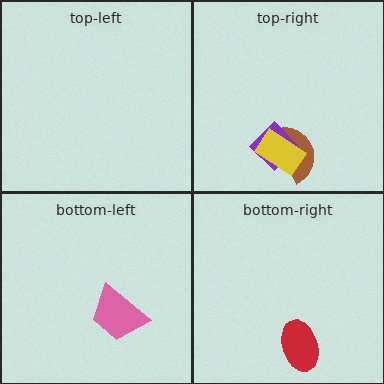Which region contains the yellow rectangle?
The top-right region.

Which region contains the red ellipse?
The bottom-right region.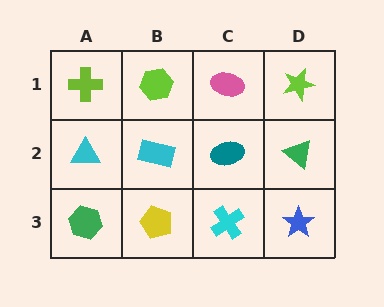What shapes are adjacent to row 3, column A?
A cyan triangle (row 2, column A), a yellow pentagon (row 3, column B).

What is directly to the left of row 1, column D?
A pink ellipse.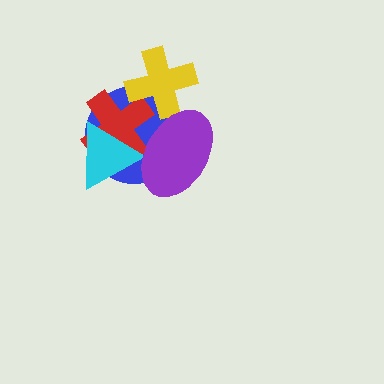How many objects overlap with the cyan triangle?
3 objects overlap with the cyan triangle.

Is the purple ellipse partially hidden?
No, no other shape covers it.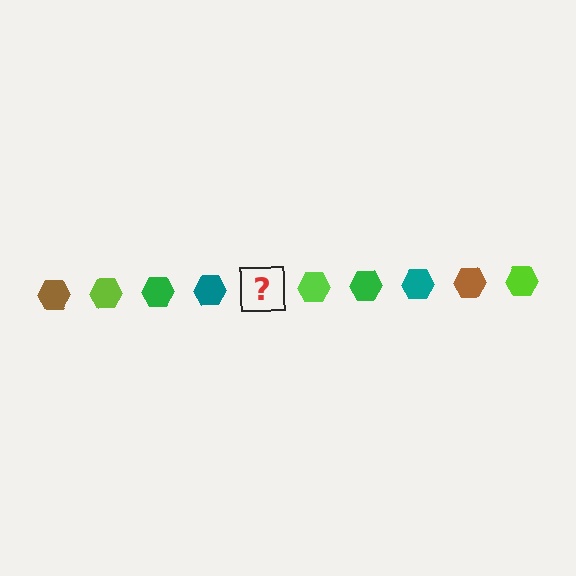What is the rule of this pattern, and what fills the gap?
The rule is that the pattern cycles through brown, lime, green, teal hexagons. The gap should be filled with a brown hexagon.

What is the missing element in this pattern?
The missing element is a brown hexagon.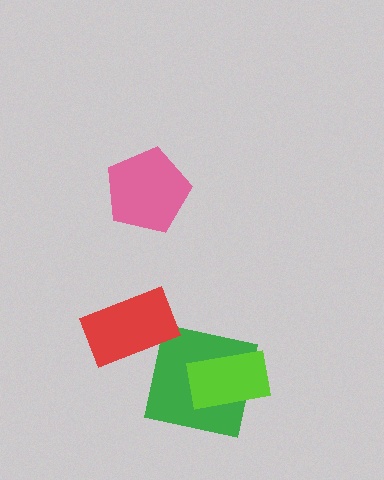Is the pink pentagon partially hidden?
No, no other shape covers it.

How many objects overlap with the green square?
1 object overlaps with the green square.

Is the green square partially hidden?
Yes, it is partially covered by another shape.